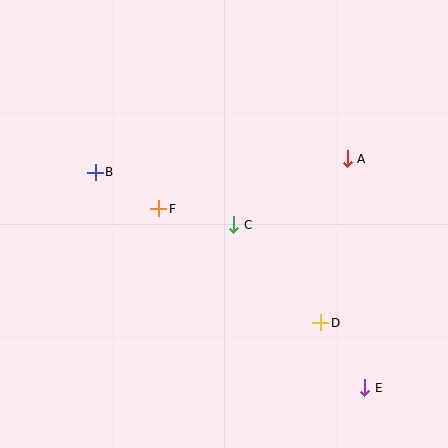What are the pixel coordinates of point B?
Point B is at (95, 172).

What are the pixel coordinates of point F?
Point F is at (159, 209).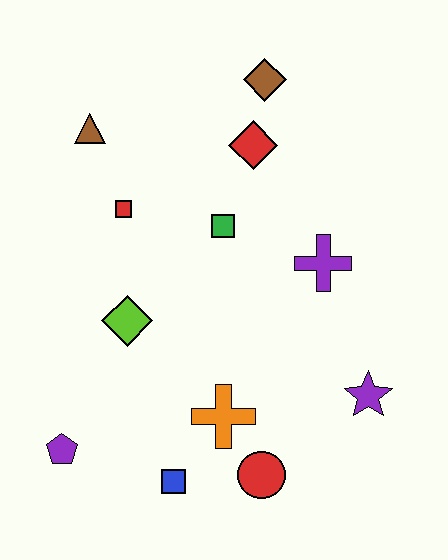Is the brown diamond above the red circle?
Yes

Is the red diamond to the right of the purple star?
No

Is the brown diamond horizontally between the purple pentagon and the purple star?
Yes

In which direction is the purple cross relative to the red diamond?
The purple cross is below the red diamond.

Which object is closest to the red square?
The brown triangle is closest to the red square.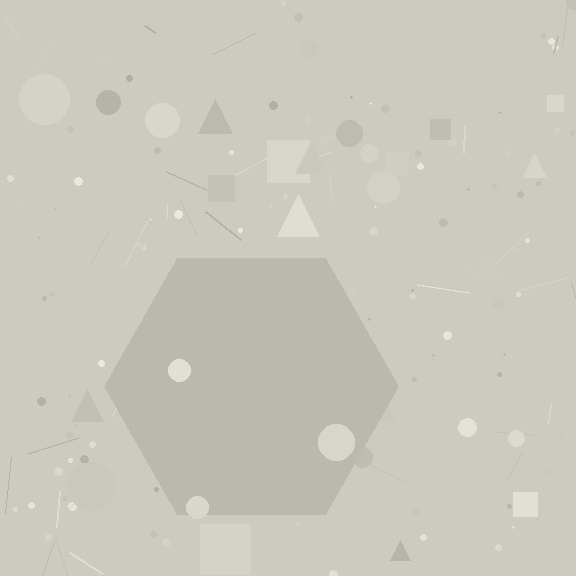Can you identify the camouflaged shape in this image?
The camouflaged shape is a hexagon.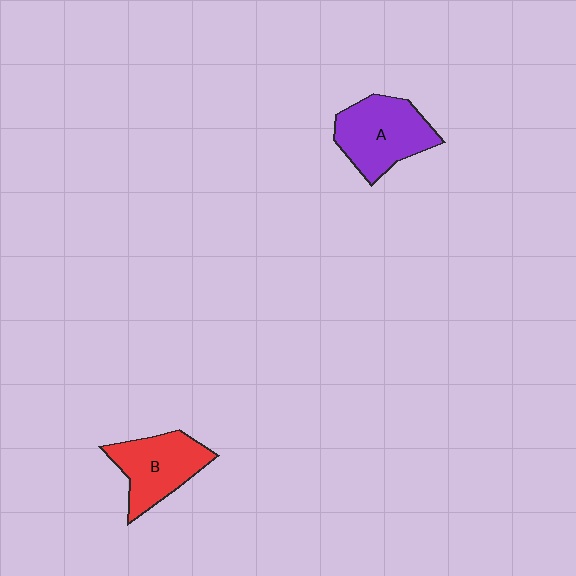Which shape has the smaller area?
Shape B (red).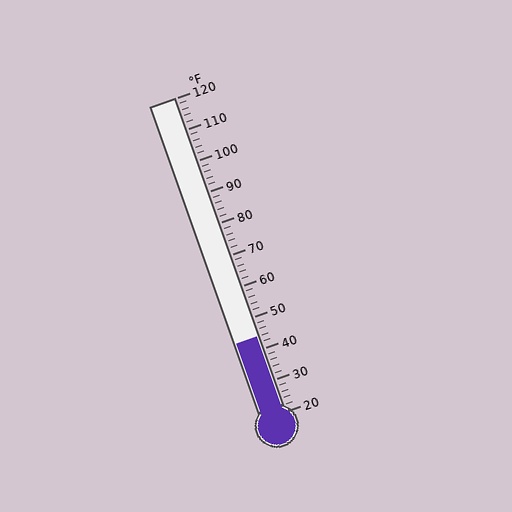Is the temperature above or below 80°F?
The temperature is below 80°F.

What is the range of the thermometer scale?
The thermometer scale ranges from 20°F to 120°F.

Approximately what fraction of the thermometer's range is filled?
The thermometer is filled to approximately 25% of its range.